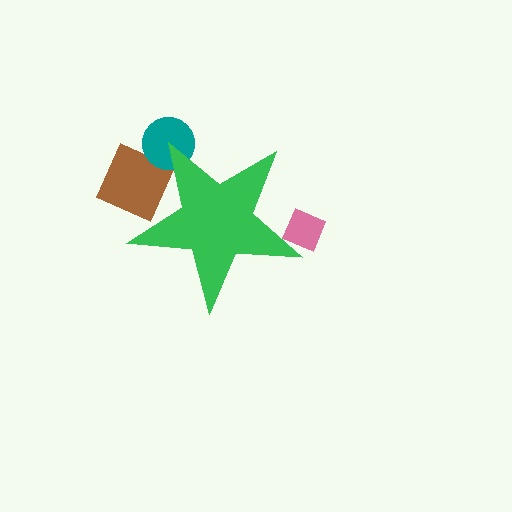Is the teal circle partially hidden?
Yes, the teal circle is partially hidden behind the green star.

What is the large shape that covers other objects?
A green star.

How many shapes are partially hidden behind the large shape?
3 shapes are partially hidden.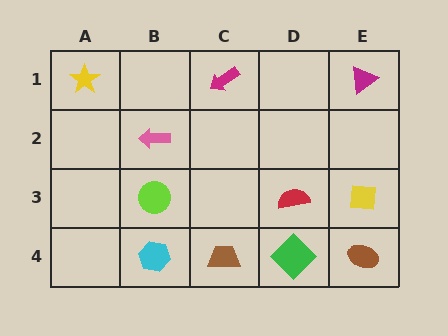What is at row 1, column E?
A magenta triangle.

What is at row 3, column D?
A red semicircle.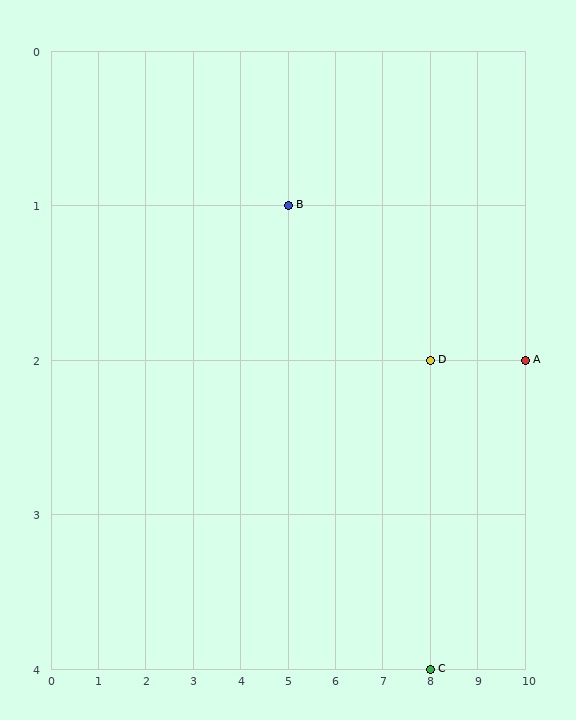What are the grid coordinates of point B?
Point B is at grid coordinates (5, 1).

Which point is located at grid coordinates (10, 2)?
Point A is at (10, 2).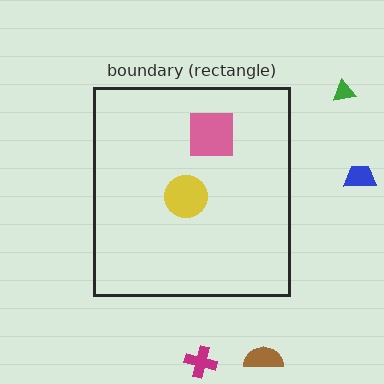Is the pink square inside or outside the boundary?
Inside.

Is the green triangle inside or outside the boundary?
Outside.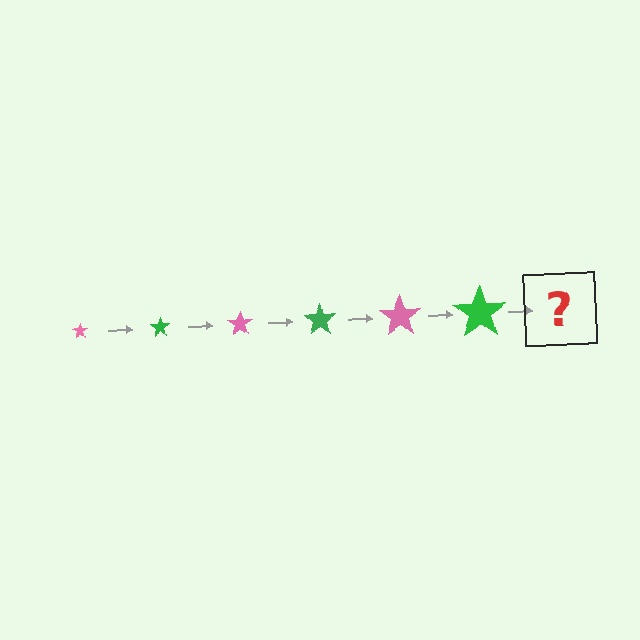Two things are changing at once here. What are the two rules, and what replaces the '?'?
The two rules are that the star grows larger each step and the color cycles through pink and green. The '?' should be a pink star, larger than the previous one.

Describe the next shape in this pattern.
It should be a pink star, larger than the previous one.